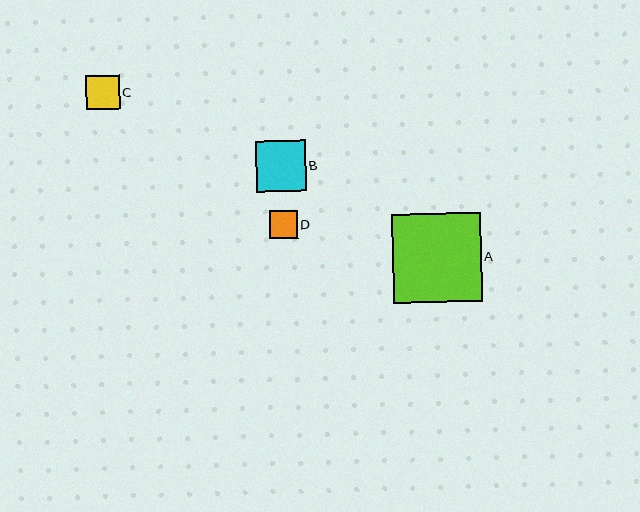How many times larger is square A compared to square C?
Square A is approximately 2.7 times the size of square C.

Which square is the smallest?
Square D is the smallest with a size of approximately 28 pixels.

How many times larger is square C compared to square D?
Square C is approximately 1.2 times the size of square D.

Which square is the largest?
Square A is the largest with a size of approximately 89 pixels.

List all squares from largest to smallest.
From largest to smallest: A, B, C, D.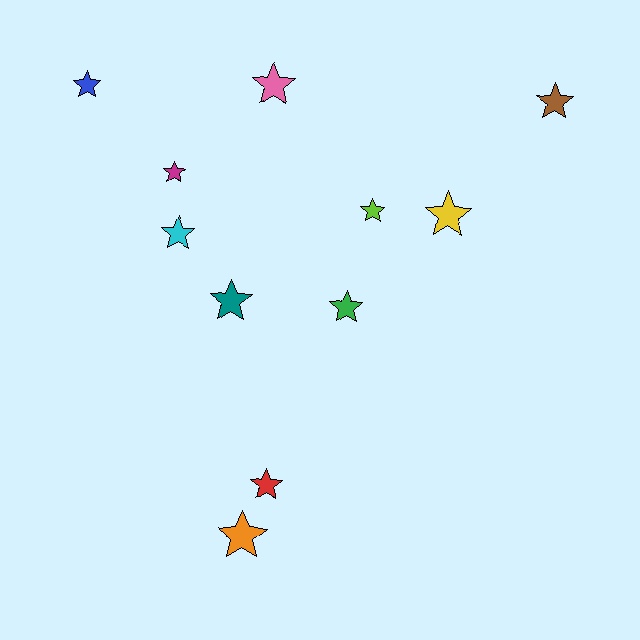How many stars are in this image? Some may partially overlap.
There are 11 stars.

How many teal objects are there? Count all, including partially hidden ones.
There is 1 teal object.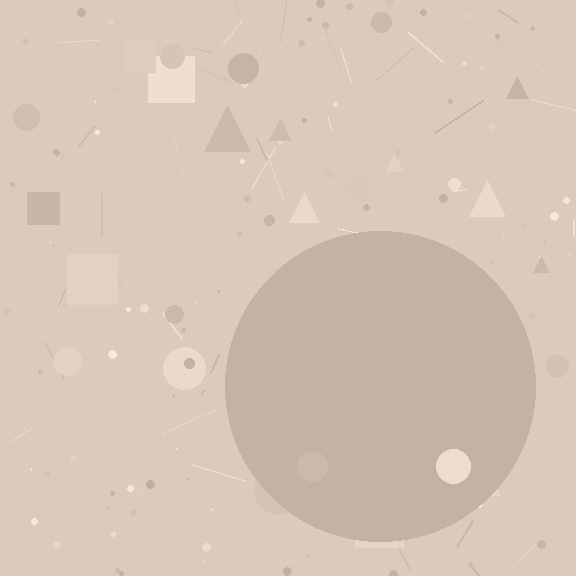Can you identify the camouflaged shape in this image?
The camouflaged shape is a circle.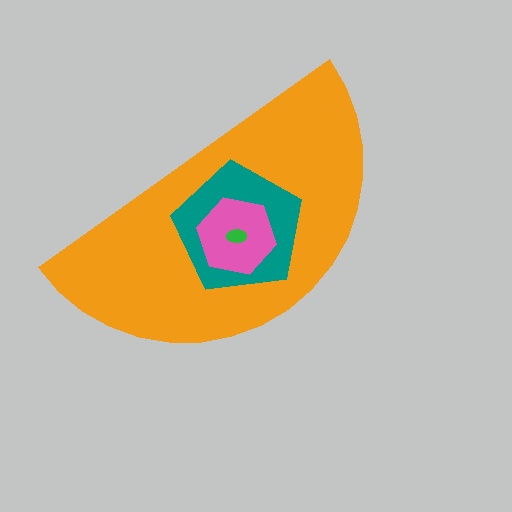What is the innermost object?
The green ellipse.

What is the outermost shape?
The orange semicircle.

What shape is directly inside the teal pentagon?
The pink hexagon.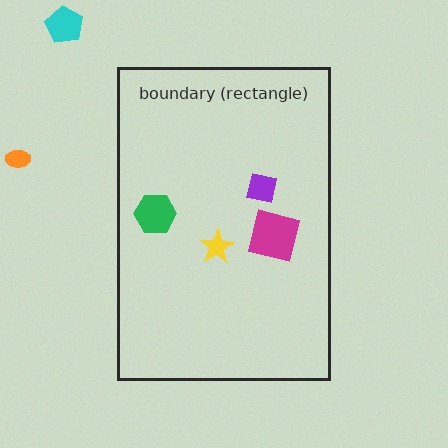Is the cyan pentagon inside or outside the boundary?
Outside.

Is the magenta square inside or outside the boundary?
Inside.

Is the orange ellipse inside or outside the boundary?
Outside.